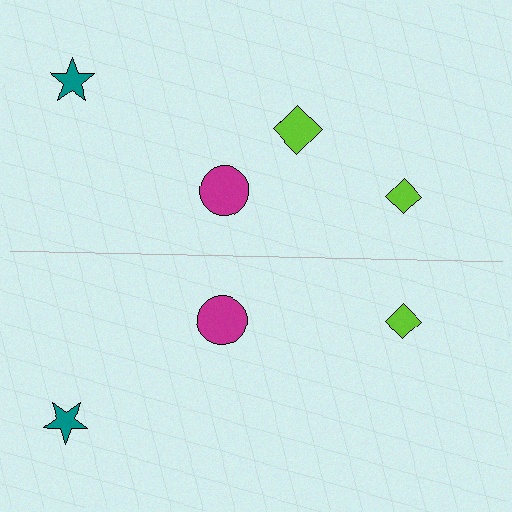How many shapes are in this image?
There are 7 shapes in this image.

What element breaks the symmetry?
A lime diamond is missing from the bottom side.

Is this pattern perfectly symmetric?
No, the pattern is not perfectly symmetric. A lime diamond is missing from the bottom side.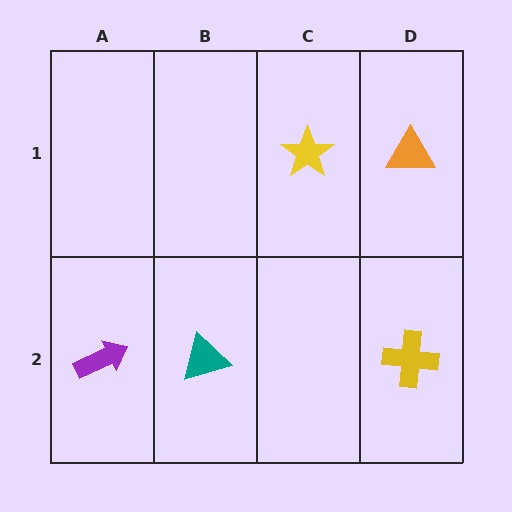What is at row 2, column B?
A teal triangle.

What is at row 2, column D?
A yellow cross.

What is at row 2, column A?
A purple arrow.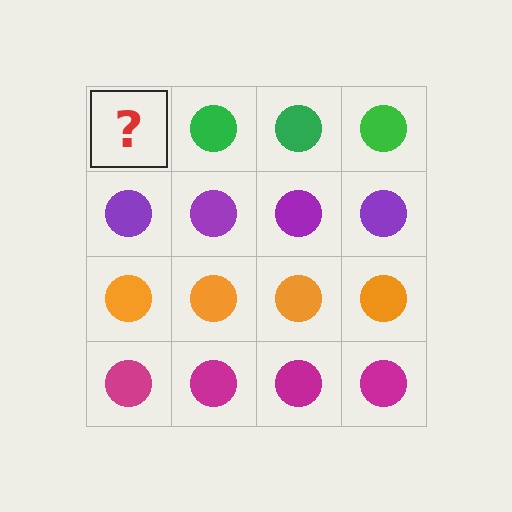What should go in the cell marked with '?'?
The missing cell should contain a green circle.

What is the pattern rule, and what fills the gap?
The rule is that each row has a consistent color. The gap should be filled with a green circle.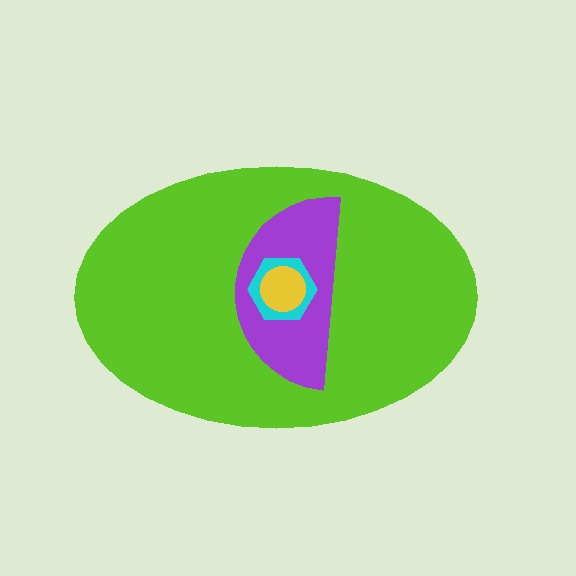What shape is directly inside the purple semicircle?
The cyan hexagon.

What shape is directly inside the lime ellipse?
The purple semicircle.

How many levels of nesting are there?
4.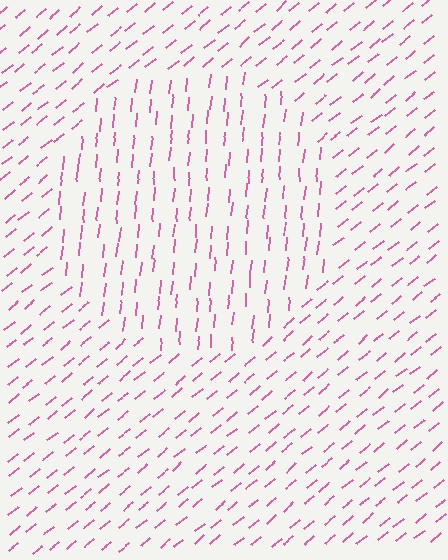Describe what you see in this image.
The image is filled with small pink line segments. A circle region in the image has lines oriented differently from the surrounding lines, creating a visible texture boundary.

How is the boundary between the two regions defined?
The boundary is defined purely by a change in line orientation (approximately 45 degrees difference). All lines are the same color and thickness.